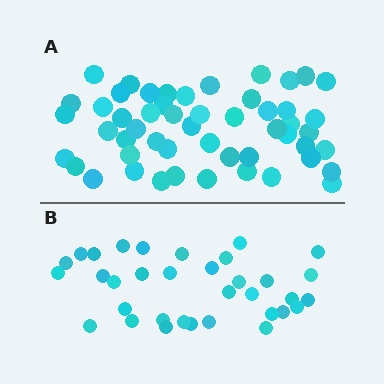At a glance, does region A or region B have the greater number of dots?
Region A (the top region) has more dots.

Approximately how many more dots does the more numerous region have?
Region A has approximately 20 more dots than region B.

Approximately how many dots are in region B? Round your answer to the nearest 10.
About 30 dots. (The exact count is 34, which rounds to 30.)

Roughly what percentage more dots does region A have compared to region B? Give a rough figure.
About 55% more.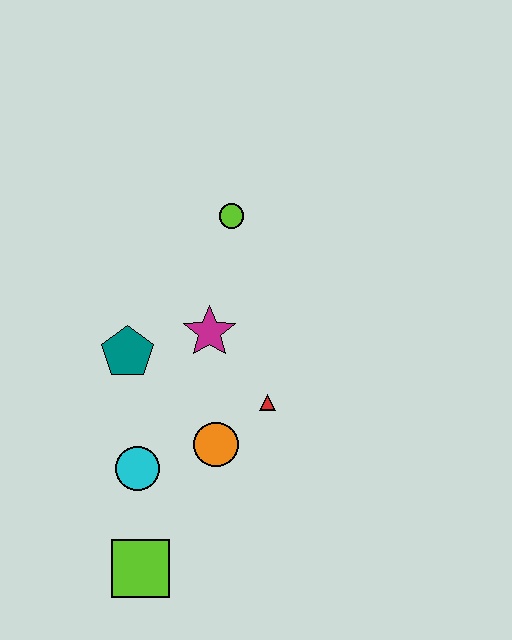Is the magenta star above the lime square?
Yes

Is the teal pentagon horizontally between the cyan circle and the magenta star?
No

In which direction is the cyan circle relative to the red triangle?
The cyan circle is to the left of the red triangle.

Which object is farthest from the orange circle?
The lime circle is farthest from the orange circle.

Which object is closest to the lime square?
The cyan circle is closest to the lime square.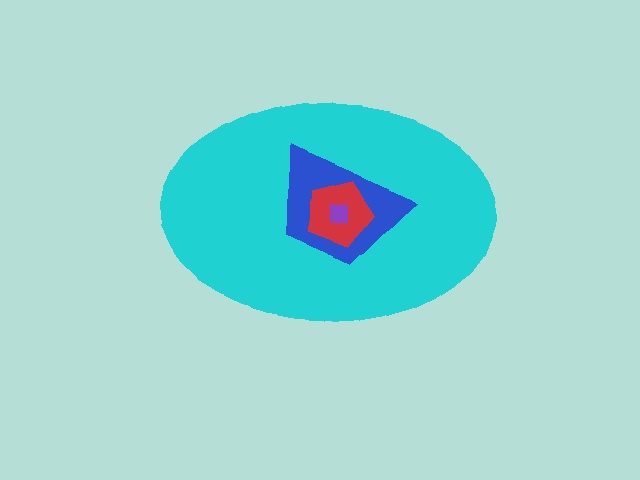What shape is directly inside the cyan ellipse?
The blue trapezoid.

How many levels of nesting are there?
4.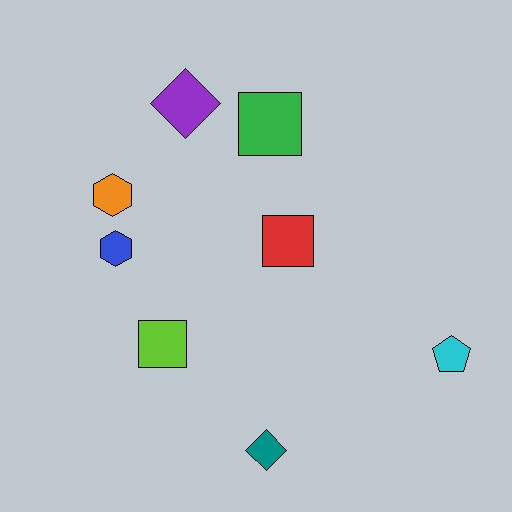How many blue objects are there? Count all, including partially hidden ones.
There is 1 blue object.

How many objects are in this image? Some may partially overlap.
There are 8 objects.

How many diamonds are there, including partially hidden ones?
There are 2 diamonds.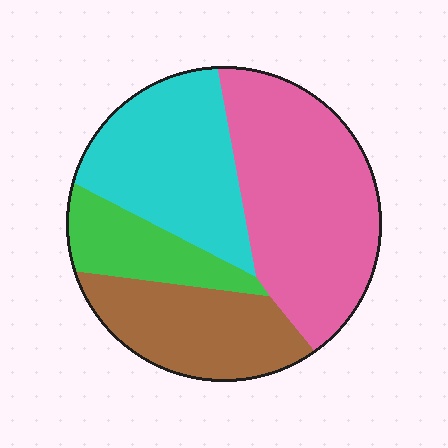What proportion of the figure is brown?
Brown covers 21% of the figure.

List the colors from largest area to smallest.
From largest to smallest: pink, cyan, brown, green.